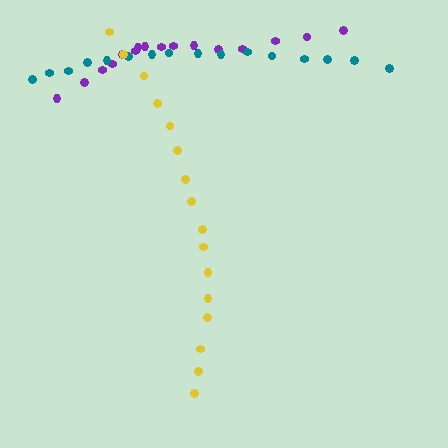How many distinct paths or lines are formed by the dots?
There are 3 distinct paths.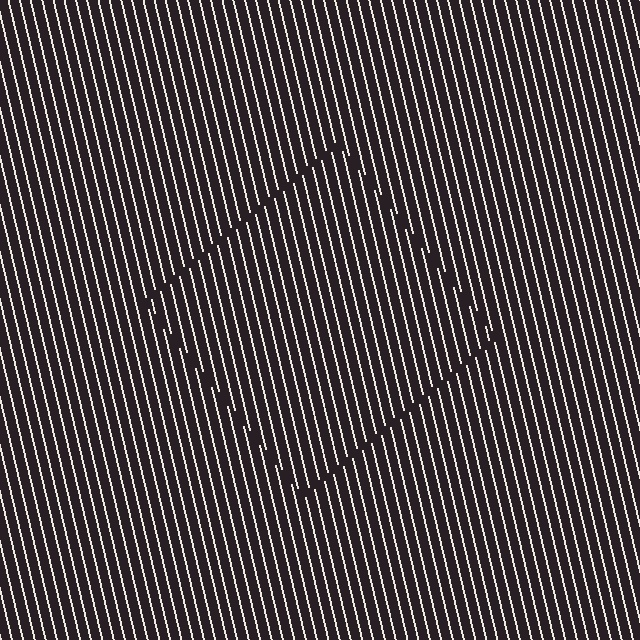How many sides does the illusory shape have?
4 sides — the line-ends trace a square.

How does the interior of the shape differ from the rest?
The interior of the shape contains the same grating, shifted by half a period — the contour is defined by the phase discontinuity where line-ends from the inner and outer gratings abut.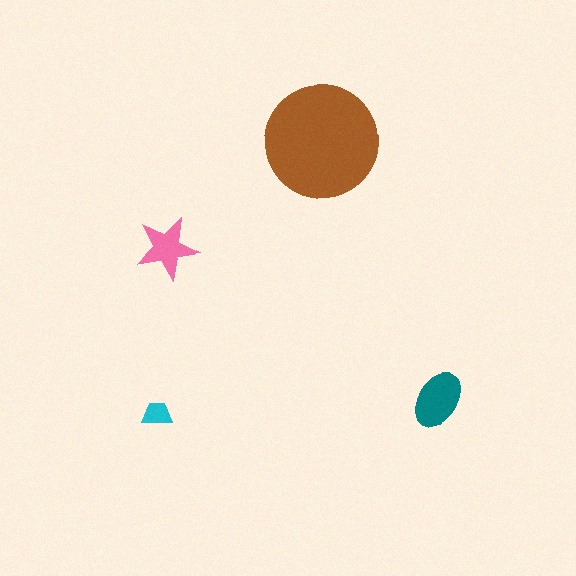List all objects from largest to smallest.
The brown circle, the teal ellipse, the pink star, the cyan trapezoid.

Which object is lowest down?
The cyan trapezoid is bottommost.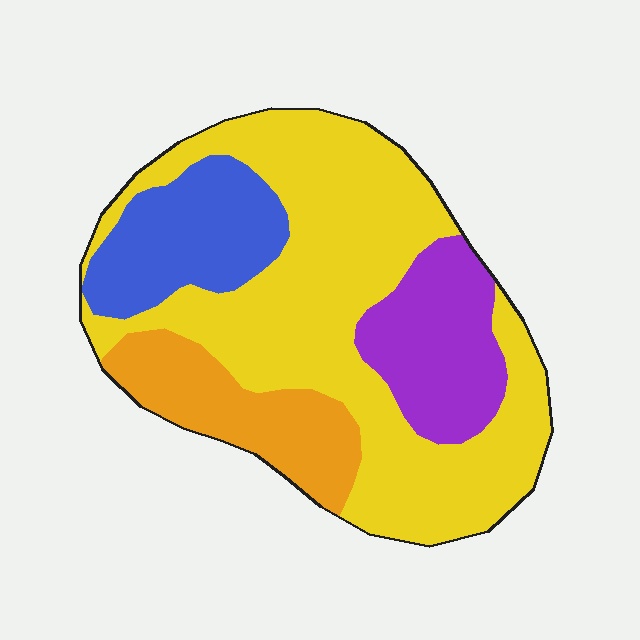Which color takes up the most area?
Yellow, at roughly 55%.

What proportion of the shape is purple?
Purple takes up about one sixth (1/6) of the shape.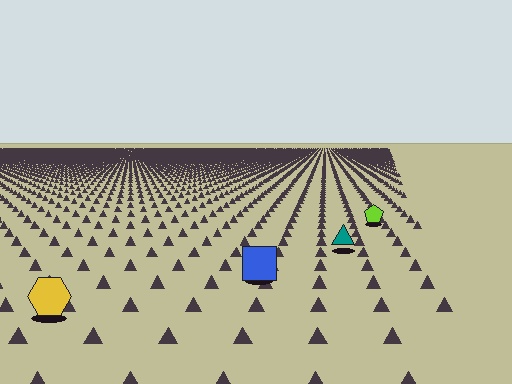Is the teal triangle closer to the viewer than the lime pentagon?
Yes. The teal triangle is closer — you can tell from the texture gradient: the ground texture is coarser near it.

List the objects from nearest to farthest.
From nearest to farthest: the yellow hexagon, the blue square, the teal triangle, the lime pentagon.